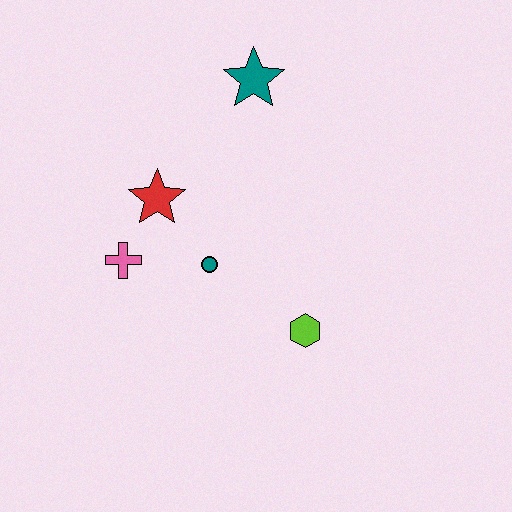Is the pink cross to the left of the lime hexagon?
Yes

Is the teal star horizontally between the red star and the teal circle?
No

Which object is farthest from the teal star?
The lime hexagon is farthest from the teal star.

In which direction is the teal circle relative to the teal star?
The teal circle is below the teal star.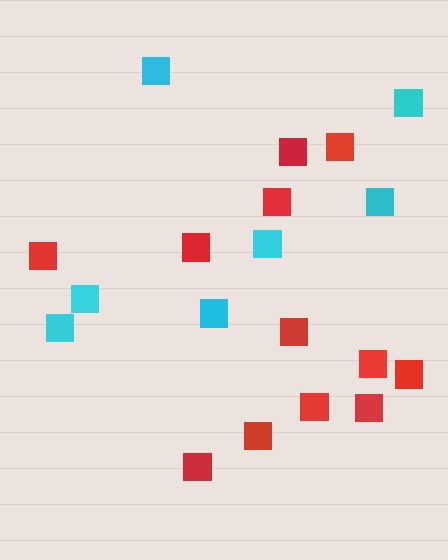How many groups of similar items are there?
There are 2 groups: one group of cyan squares (7) and one group of red squares (12).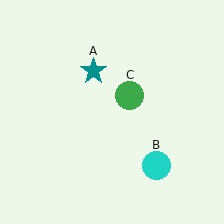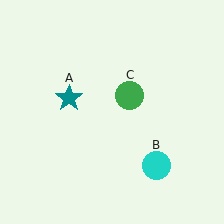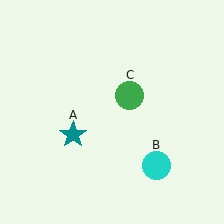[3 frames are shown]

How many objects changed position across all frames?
1 object changed position: teal star (object A).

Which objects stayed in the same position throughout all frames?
Cyan circle (object B) and green circle (object C) remained stationary.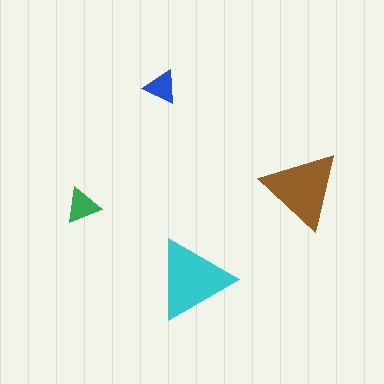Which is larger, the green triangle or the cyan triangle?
The cyan one.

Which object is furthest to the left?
The green triangle is leftmost.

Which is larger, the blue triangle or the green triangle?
The green one.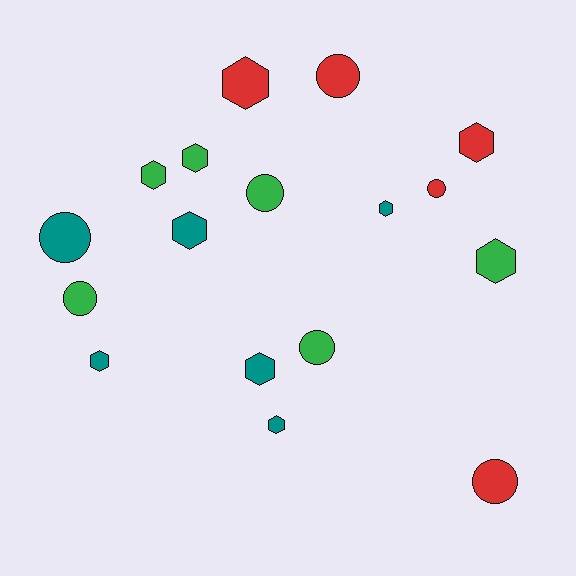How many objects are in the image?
There are 17 objects.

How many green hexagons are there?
There are 3 green hexagons.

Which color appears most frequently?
Green, with 6 objects.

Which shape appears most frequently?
Hexagon, with 10 objects.